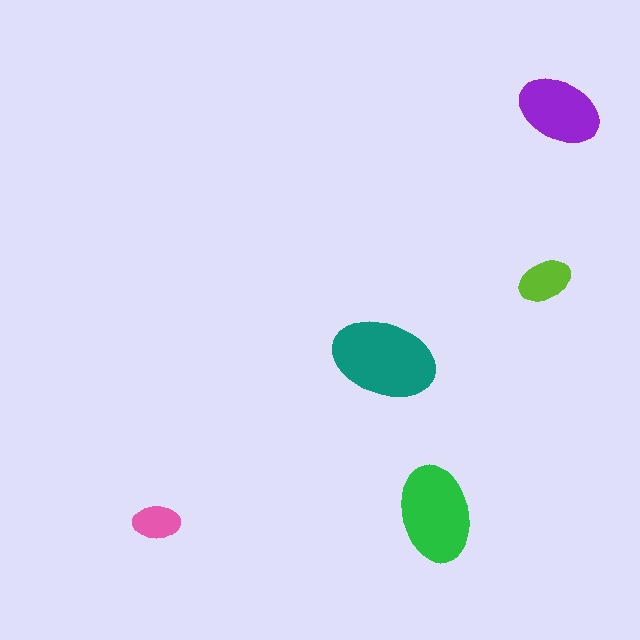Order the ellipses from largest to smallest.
the teal one, the green one, the purple one, the lime one, the pink one.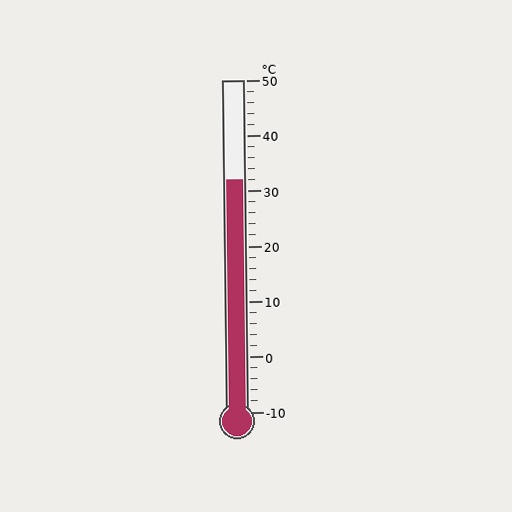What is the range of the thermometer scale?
The thermometer scale ranges from -10°C to 50°C.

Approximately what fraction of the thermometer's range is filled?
The thermometer is filled to approximately 70% of its range.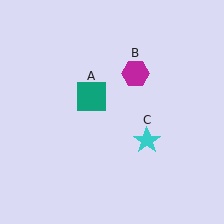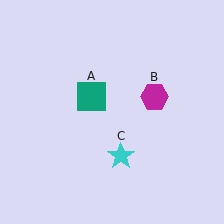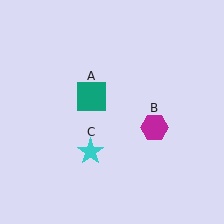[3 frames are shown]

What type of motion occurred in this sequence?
The magenta hexagon (object B), cyan star (object C) rotated clockwise around the center of the scene.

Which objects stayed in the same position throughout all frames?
Teal square (object A) remained stationary.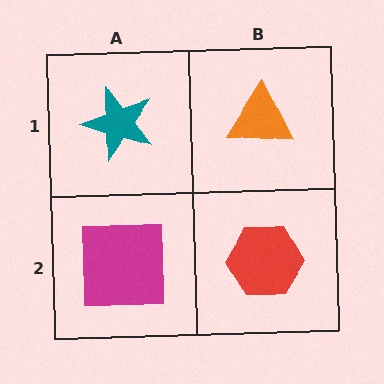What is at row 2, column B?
A red hexagon.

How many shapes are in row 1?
2 shapes.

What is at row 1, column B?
An orange triangle.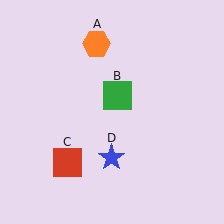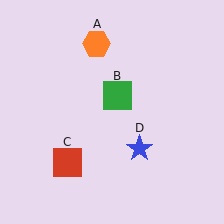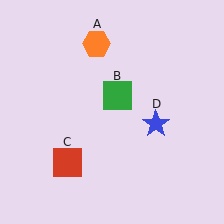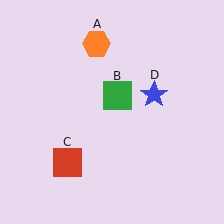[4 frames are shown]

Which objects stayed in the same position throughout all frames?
Orange hexagon (object A) and green square (object B) and red square (object C) remained stationary.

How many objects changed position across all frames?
1 object changed position: blue star (object D).